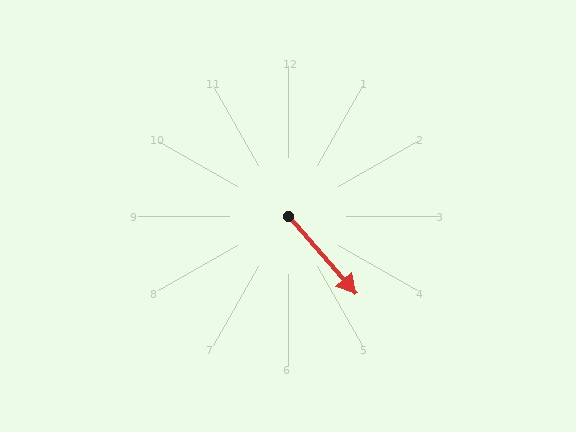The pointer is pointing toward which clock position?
Roughly 5 o'clock.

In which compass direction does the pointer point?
Southeast.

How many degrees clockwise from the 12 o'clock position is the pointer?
Approximately 139 degrees.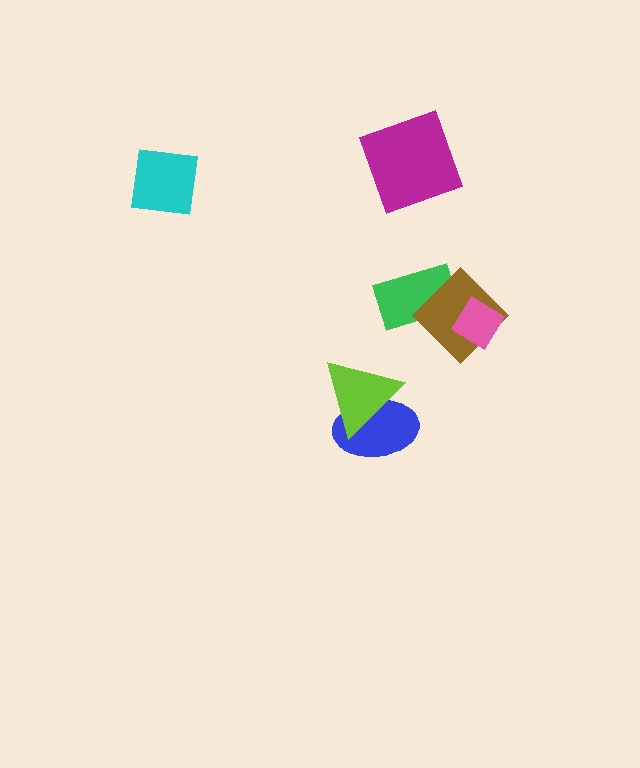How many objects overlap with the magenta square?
0 objects overlap with the magenta square.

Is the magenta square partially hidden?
No, no other shape covers it.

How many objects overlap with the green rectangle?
1 object overlaps with the green rectangle.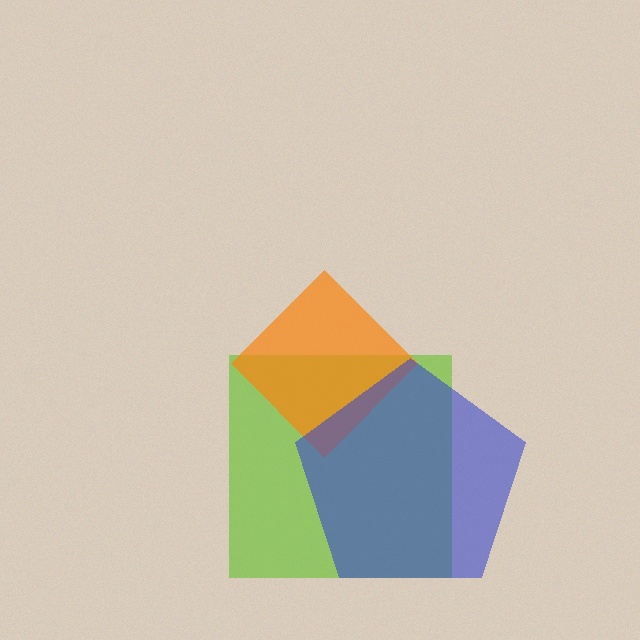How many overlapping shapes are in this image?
There are 3 overlapping shapes in the image.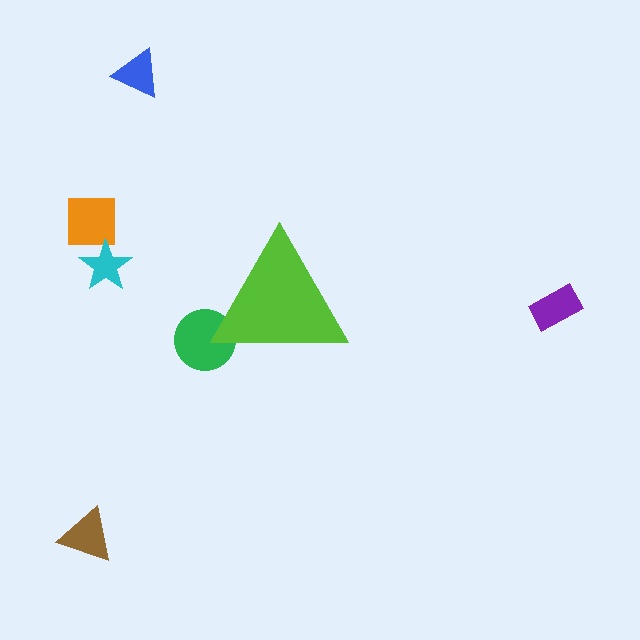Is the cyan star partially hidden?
No, the cyan star is fully visible.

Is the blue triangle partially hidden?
No, the blue triangle is fully visible.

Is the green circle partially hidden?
Yes, the green circle is partially hidden behind the lime triangle.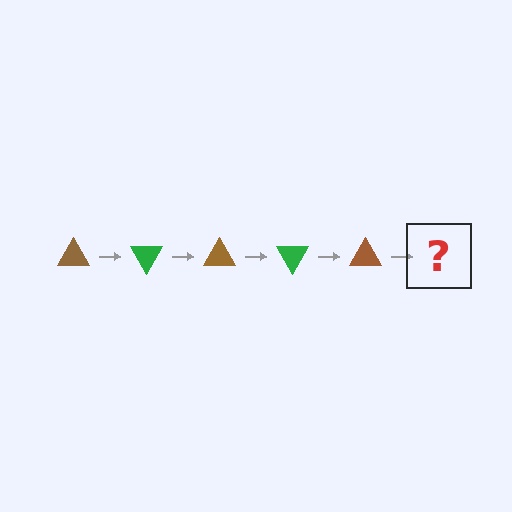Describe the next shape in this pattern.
It should be a green triangle, rotated 300 degrees from the start.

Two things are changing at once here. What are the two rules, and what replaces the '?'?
The two rules are that it rotates 60 degrees each step and the color cycles through brown and green. The '?' should be a green triangle, rotated 300 degrees from the start.